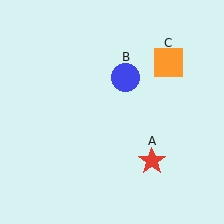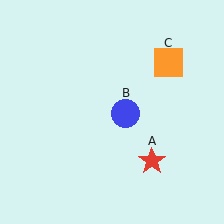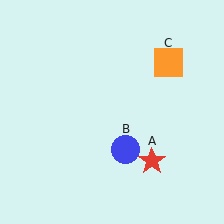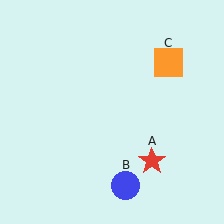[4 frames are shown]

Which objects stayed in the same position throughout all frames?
Red star (object A) and orange square (object C) remained stationary.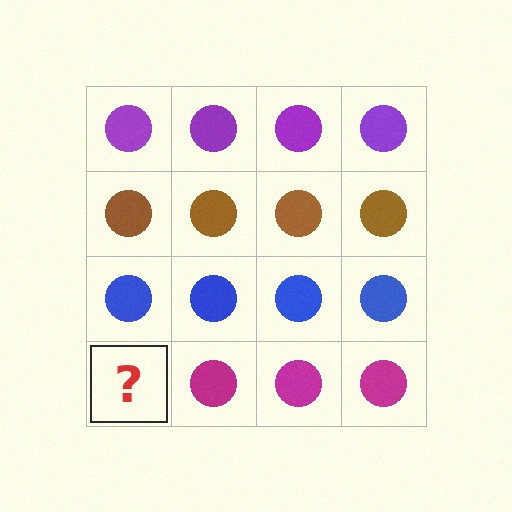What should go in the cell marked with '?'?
The missing cell should contain a magenta circle.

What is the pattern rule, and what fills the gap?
The rule is that each row has a consistent color. The gap should be filled with a magenta circle.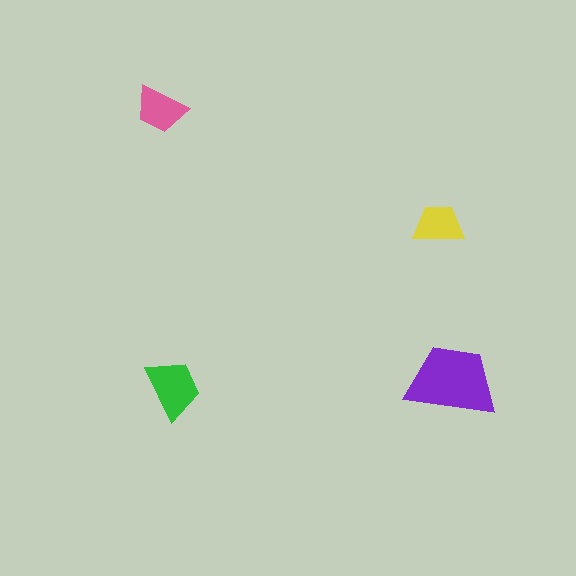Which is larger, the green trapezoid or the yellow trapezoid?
The green one.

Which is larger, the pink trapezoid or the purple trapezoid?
The purple one.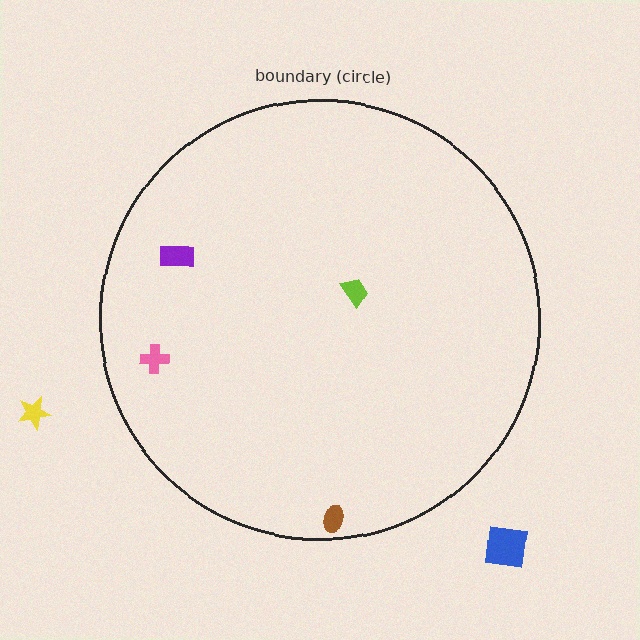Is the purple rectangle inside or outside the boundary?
Inside.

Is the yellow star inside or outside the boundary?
Outside.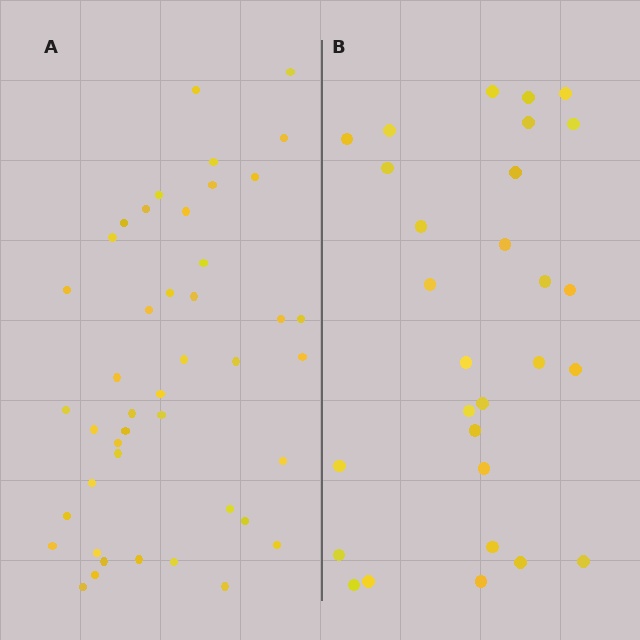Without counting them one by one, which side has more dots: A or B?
Region A (the left region) has more dots.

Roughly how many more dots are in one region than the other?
Region A has approximately 15 more dots than region B.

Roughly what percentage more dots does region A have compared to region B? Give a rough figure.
About 50% more.